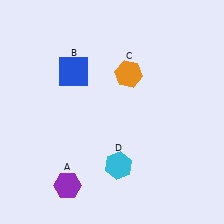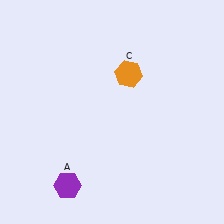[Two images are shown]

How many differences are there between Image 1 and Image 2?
There are 2 differences between the two images.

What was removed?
The blue square (B), the cyan hexagon (D) were removed in Image 2.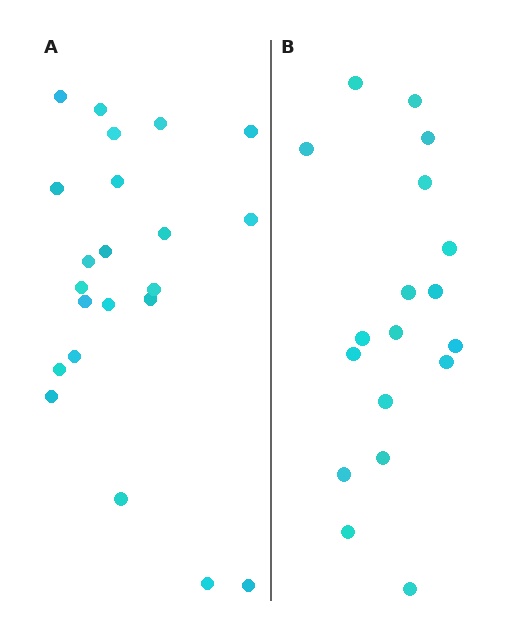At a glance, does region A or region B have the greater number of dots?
Region A (the left region) has more dots.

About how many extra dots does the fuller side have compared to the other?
Region A has about 4 more dots than region B.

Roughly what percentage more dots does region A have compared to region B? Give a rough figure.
About 20% more.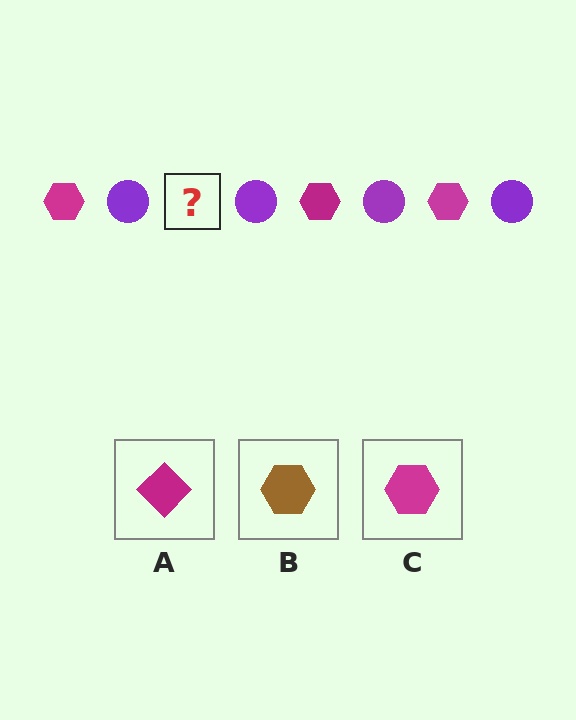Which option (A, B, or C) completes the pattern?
C.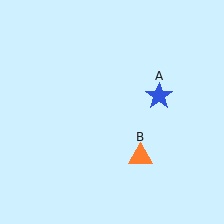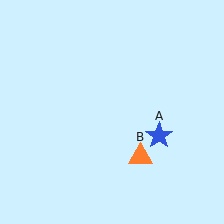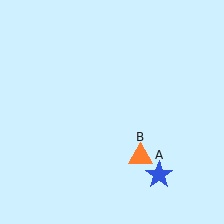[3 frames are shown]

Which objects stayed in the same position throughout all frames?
Orange triangle (object B) remained stationary.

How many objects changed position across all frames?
1 object changed position: blue star (object A).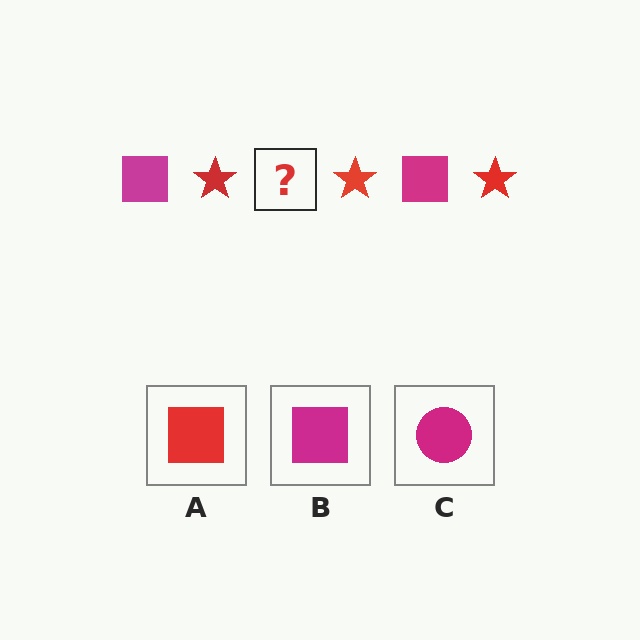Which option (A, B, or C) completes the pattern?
B.